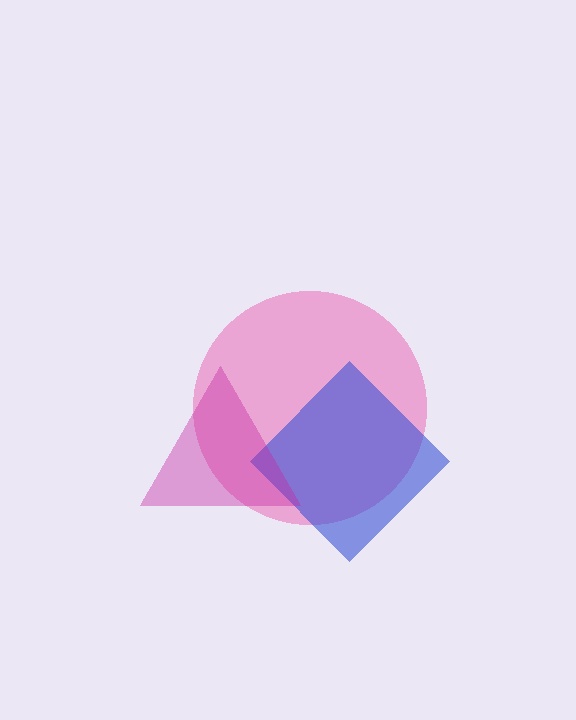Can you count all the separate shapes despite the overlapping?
Yes, there are 3 separate shapes.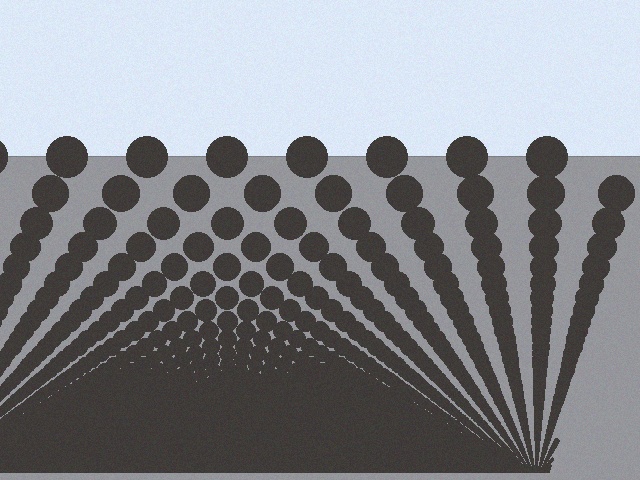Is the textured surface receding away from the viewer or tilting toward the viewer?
The surface appears to tilt toward the viewer. Texture elements get larger and sparser toward the top.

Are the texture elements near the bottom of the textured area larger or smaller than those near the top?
Smaller. The gradient is inverted — elements near the bottom are smaller and denser.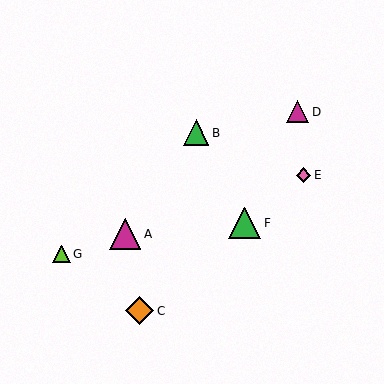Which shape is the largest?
The green triangle (labeled F) is the largest.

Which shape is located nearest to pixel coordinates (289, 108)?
The magenta triangle (labeled D) at (298, 112) is nearest to that location.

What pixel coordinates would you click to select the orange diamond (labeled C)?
Click at (139, 311) to select the orange diamond C.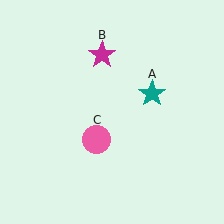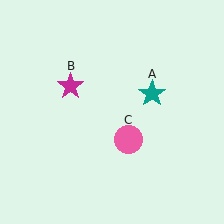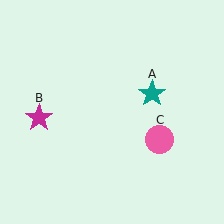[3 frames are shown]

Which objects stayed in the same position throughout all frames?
Teal star (object A) remained stationary.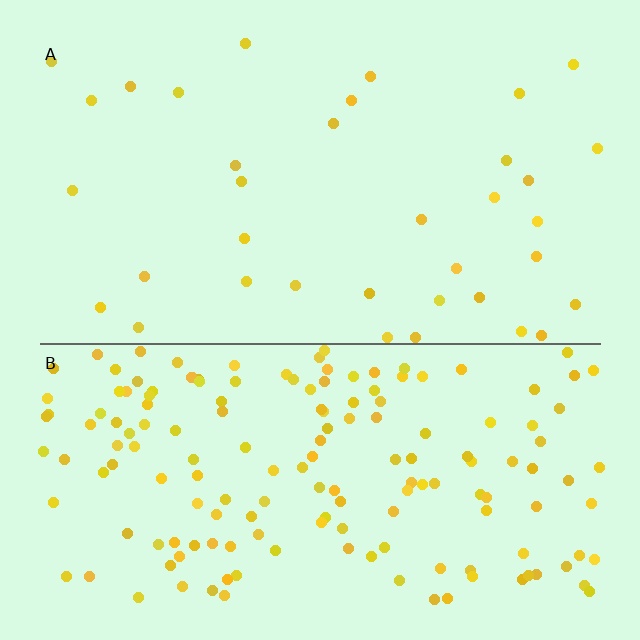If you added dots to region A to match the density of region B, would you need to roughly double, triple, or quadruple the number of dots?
Approximately quadruple.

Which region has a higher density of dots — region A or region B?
B (the bottom).